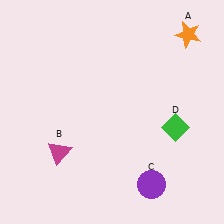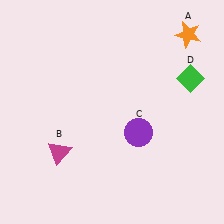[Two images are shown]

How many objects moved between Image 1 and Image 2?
2 objects moved between the two images.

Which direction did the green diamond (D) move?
The green diamond (D) moved up.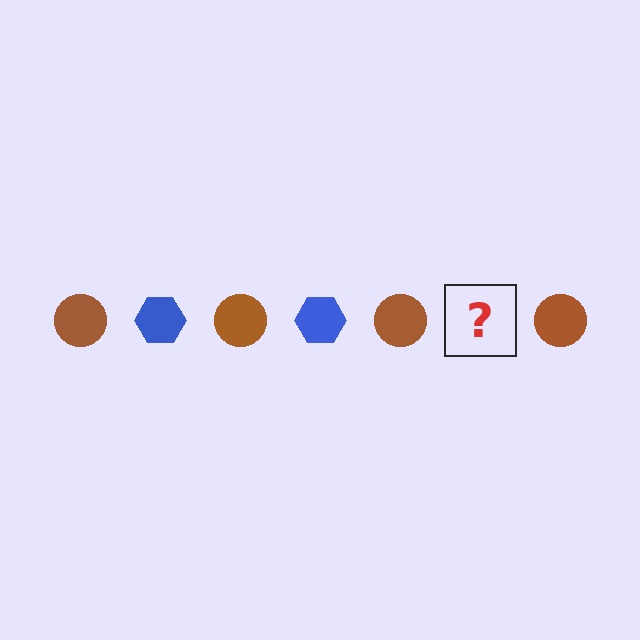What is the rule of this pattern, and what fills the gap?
The rule is that the pattern alternates between brown circle and blue hexagon. The gap should be filled with a blue hexagon.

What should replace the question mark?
The question mark should be replaced with a blue hexagon.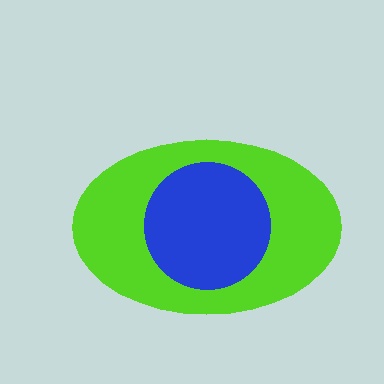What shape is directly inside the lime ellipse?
The blue circle.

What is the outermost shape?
The lime ellipse.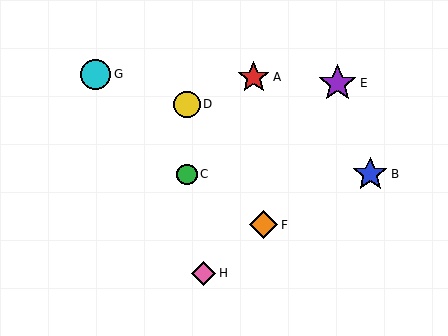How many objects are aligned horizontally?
2 objects (B, C) are aligned horizontally.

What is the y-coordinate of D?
Object D is at y≈104.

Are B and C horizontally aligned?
Yes, both are at y≈174.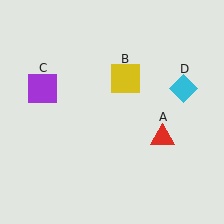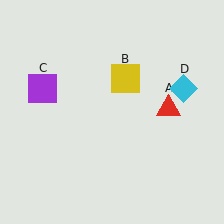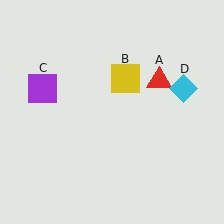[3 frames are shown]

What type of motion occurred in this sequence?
The red triangle (object A) rotated counterclockwise around the center of the scene.